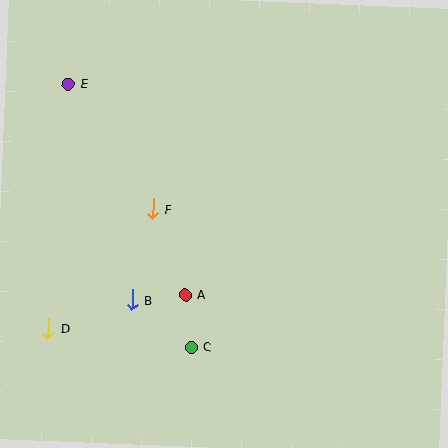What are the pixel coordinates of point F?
Point F is at (153, 209).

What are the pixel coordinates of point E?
Point E is at (68, 84).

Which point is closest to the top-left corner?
Point E is closest to the top-left corner.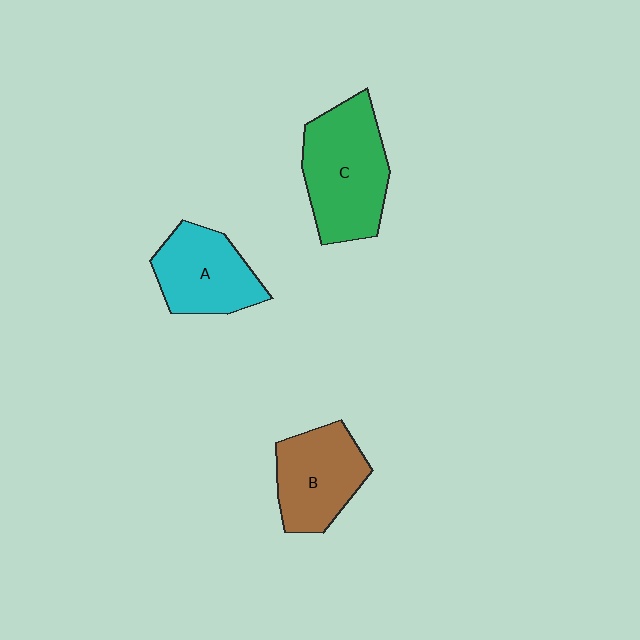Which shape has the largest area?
Shape C (green).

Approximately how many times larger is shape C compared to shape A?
Approximately 1.3 times.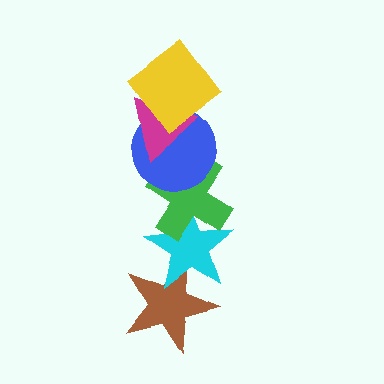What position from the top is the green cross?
The green cross is 4th from the top.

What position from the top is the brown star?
The brown star is 6th from the top.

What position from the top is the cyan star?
The cyan star is 5th from the top.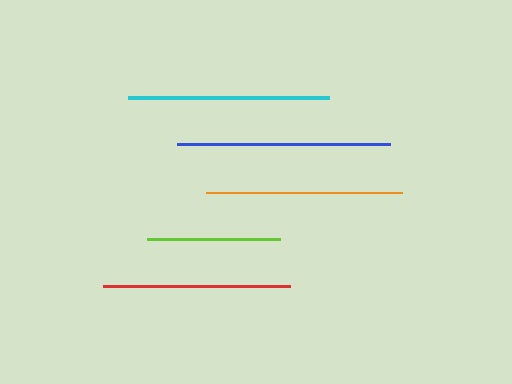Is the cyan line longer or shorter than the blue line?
The blue line is longer than the cyan line.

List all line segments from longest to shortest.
From longest to shortest: blue, cyan, orange, red, lime.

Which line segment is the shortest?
The lime line is the shortest at approximately 133 pixels.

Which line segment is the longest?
The blue line is the longest at approximately 212 pixels.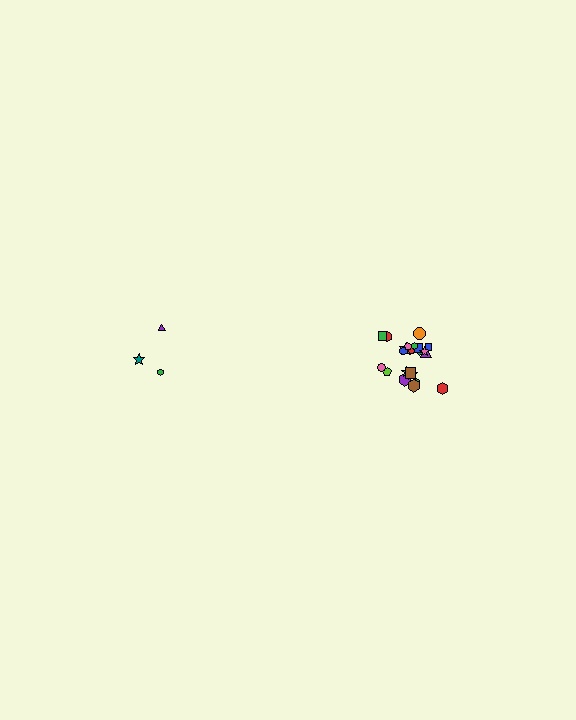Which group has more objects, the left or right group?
The right group.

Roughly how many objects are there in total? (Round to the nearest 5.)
Roughly 25 objects in total.